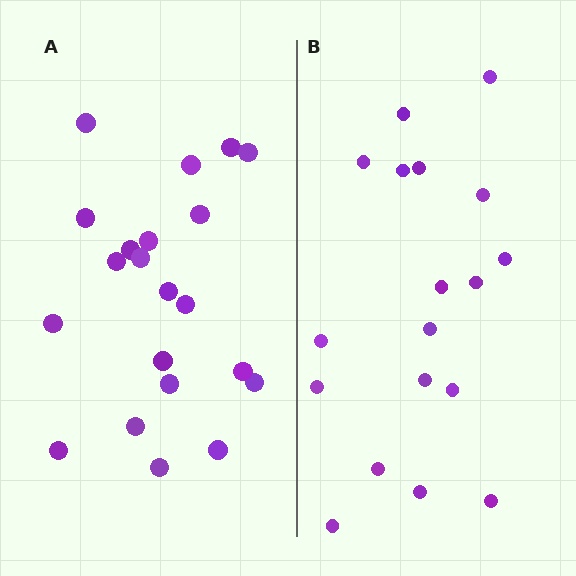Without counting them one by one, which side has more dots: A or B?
Region A (the left region) has more dots.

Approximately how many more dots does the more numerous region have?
Region A has just a few more — roughly 2 or 3 more dots than region B.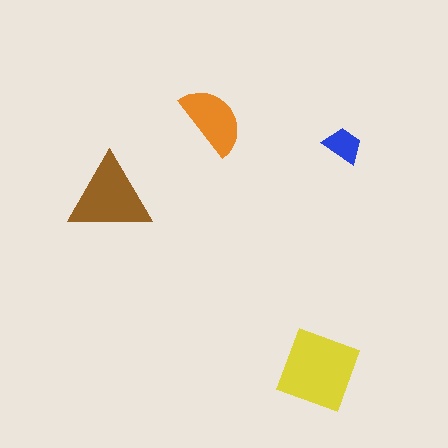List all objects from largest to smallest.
The yellow diamond, the brown triangle, the orange semicircle, the blue trapezoid.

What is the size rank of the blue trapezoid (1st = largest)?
4th.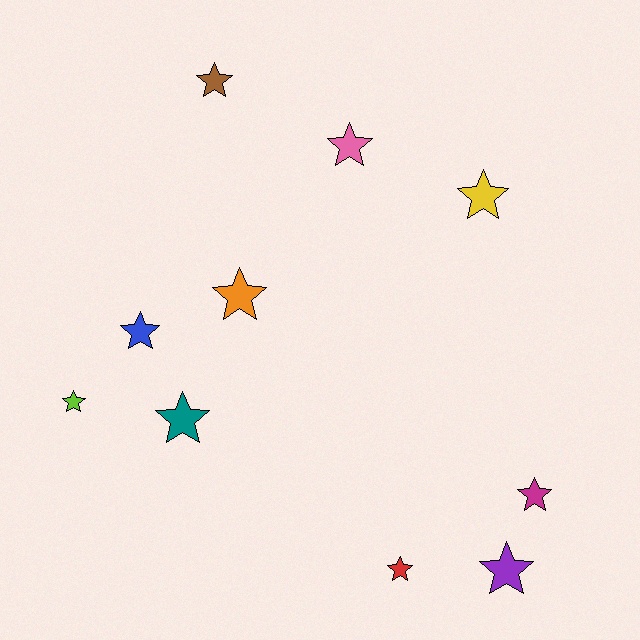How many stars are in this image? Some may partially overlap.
There are 10 stars.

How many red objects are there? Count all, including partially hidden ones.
There is 1 red object.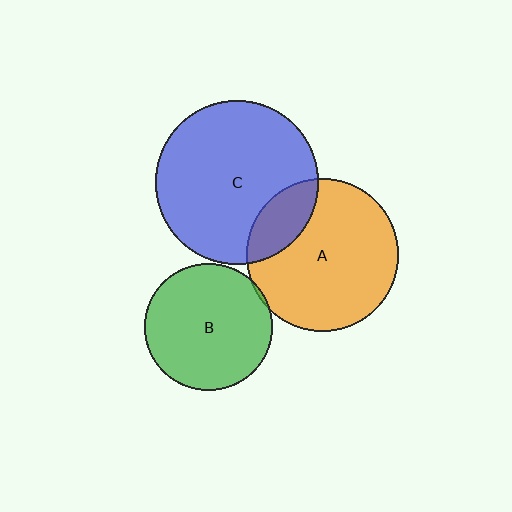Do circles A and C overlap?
Yes.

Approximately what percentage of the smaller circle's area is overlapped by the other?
Approximately 20%.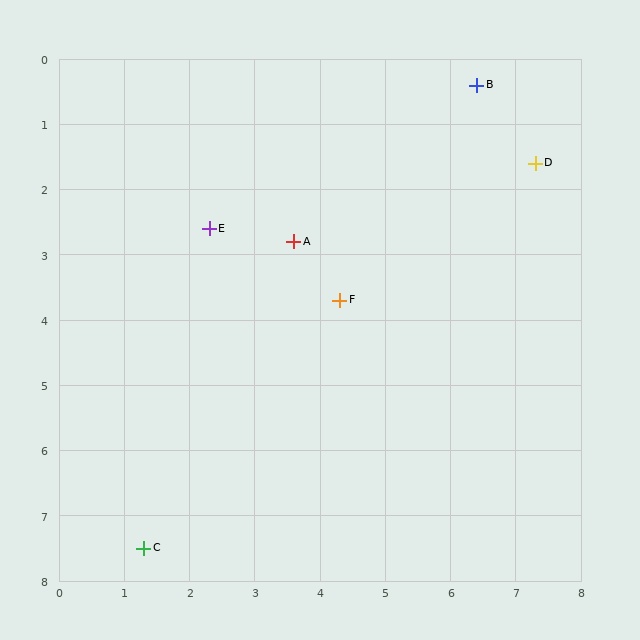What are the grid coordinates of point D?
Point D is at approximately (7.3, 1.6).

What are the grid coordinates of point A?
Point A is at approximately (3.6, 2.8).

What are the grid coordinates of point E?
Point E is at approximately (2.3, 2.6).